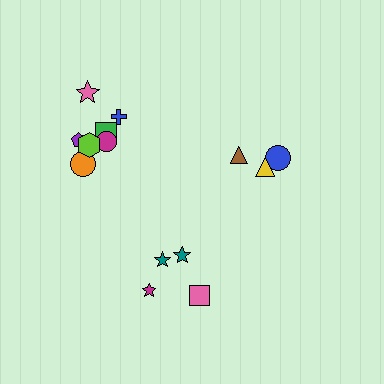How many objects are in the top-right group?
There are 3 objects.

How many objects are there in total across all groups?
There are 14 objects.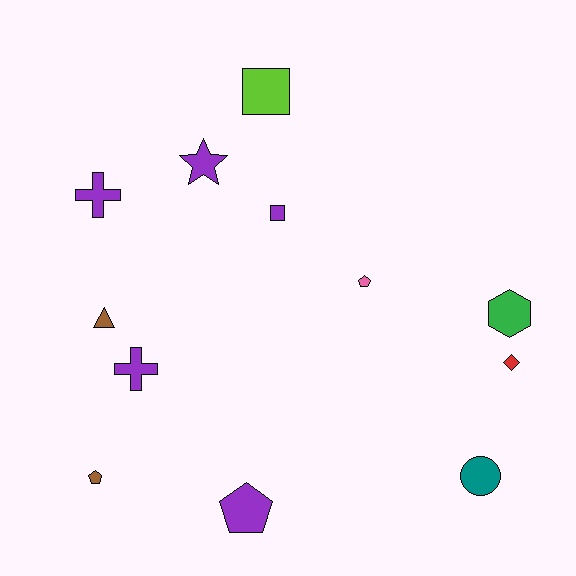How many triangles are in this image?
There is 1 triangle.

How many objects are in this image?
There are 12 objects.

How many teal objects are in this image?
There is 1 teal object.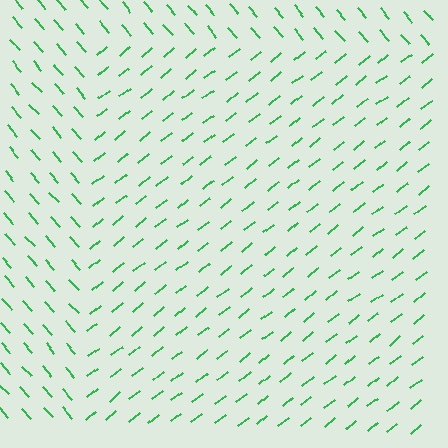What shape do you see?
I see a rectangle.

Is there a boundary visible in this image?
Yes, there is a texture boundary formed by a change in line orientation.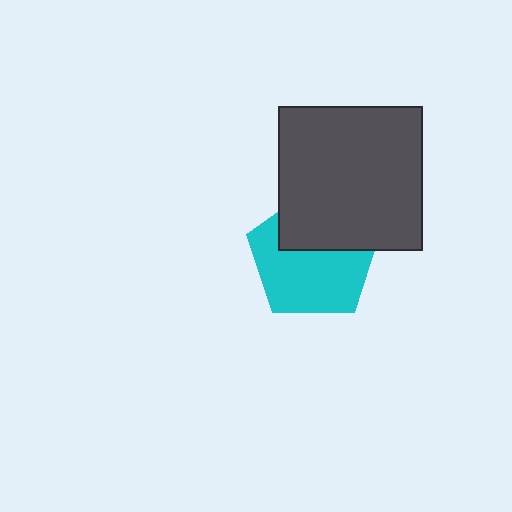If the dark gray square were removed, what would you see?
You would see the complete cyan pentagon.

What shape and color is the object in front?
The object in front is a dark gray square.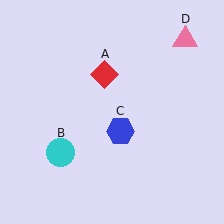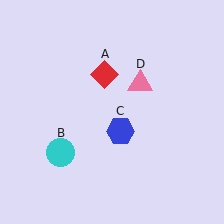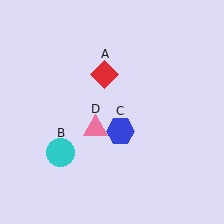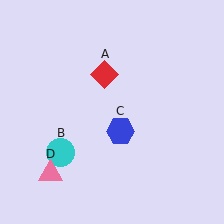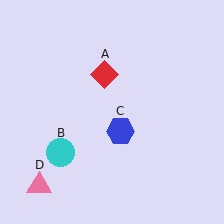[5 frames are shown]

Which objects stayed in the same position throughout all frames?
Red diamond (object A) and cyan circle (object B) and blue hexagon (object C) remained stationary.